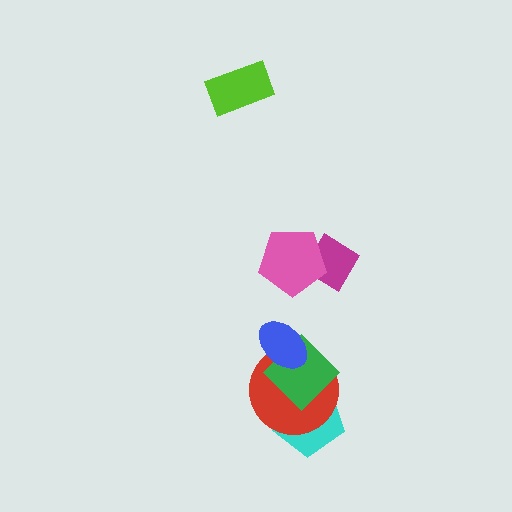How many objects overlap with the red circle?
3 objects overlap with the red circle.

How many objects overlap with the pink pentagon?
1 object overlaps with the pink pentagon.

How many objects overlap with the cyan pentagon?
2 objects overlap with the cyan pentagon.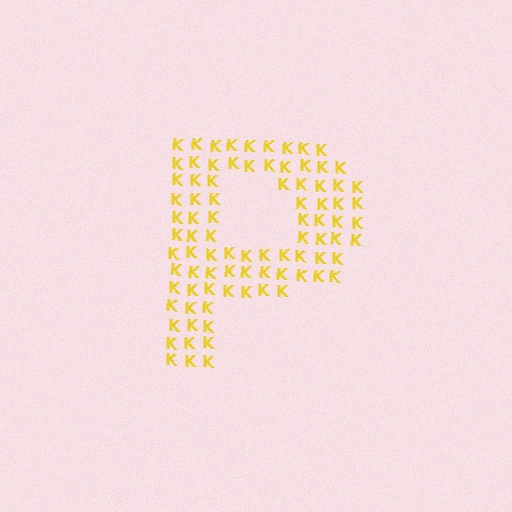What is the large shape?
The large shape is the letter P.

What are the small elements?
The small elements are letter K's.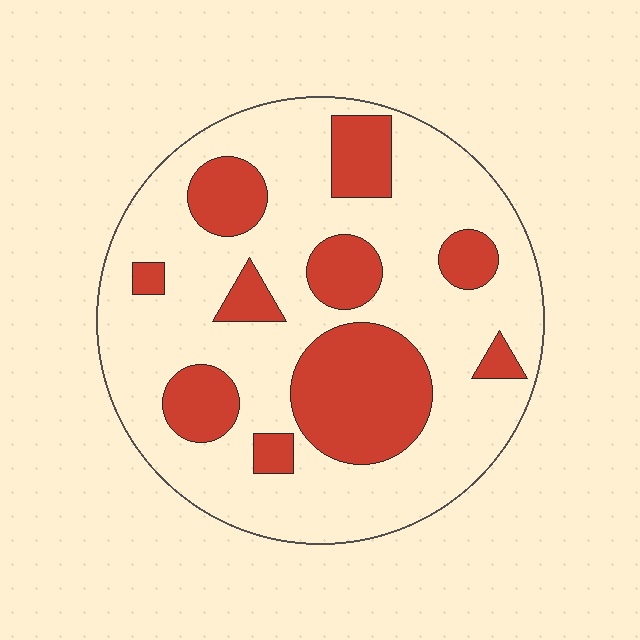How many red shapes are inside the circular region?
10.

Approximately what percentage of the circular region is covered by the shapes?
Approximately 30%.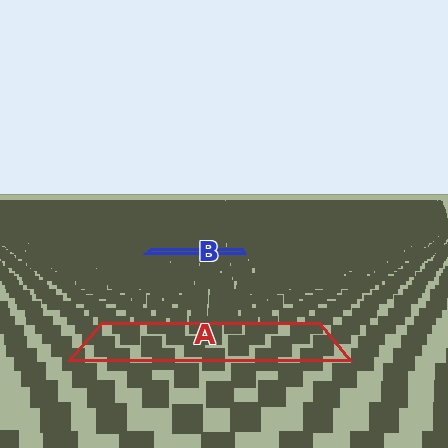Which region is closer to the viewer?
Region A is closer. The texture elements there are larger and more spread out.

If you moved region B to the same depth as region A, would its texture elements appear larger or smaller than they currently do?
They would appear larger. At a closer depth, the same texture elements are projected at a bigger on-screen size.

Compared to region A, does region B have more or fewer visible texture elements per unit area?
Region B has more texture elements per unit area — they are packed more densely because it is farther away.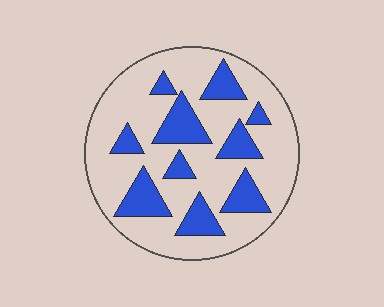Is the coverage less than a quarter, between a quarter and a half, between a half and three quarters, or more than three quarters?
Between a quarter and a half.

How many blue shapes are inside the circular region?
10.